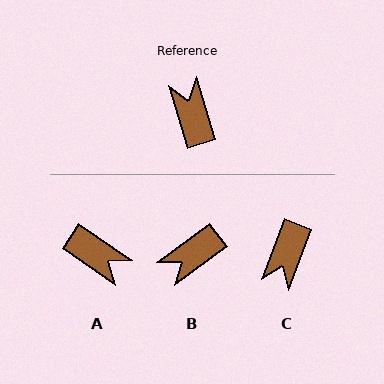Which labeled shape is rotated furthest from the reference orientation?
A, about 142 degrees away.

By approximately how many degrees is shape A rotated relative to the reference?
Approximately 142 degrees clockwise.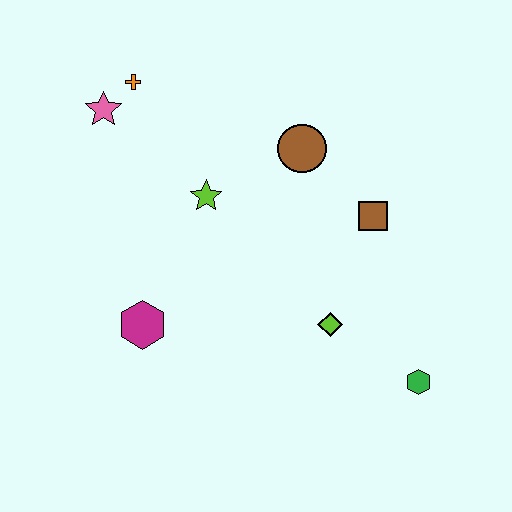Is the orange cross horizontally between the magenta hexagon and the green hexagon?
No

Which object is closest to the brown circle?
The brown square is closest to the brown circle.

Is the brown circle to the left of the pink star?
No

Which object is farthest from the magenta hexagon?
The green hexagon is farthest from the magenta hexagon.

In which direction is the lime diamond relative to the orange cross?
The lime diamond is below the orange cross.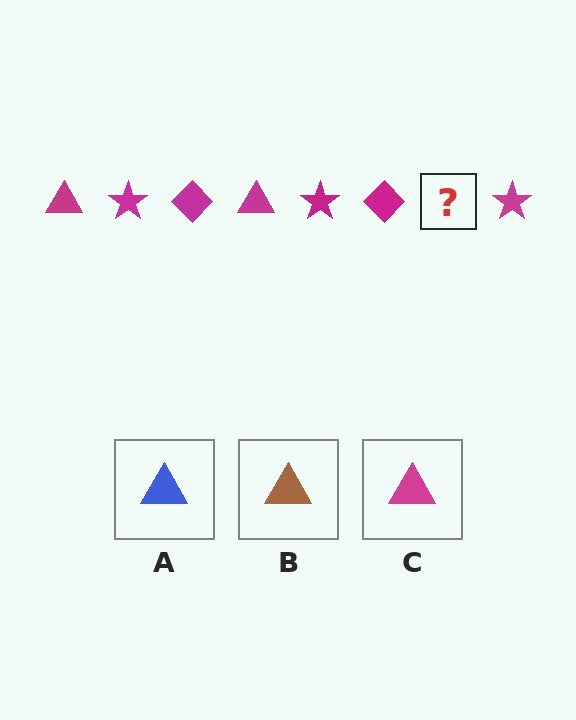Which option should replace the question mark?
Option C.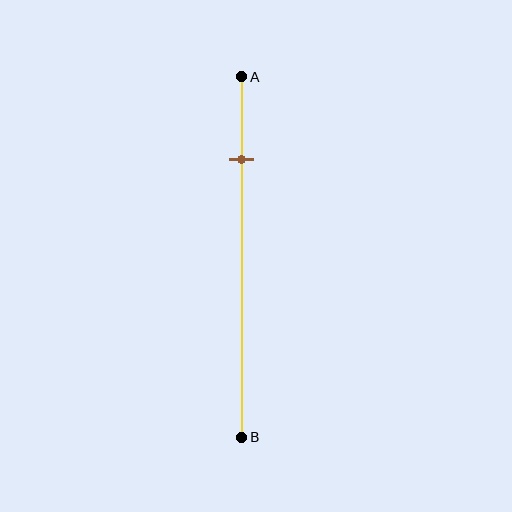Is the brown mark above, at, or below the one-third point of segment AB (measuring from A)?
The brown mark is above the one-third point of segment AB.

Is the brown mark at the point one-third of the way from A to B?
No, the mark is at about 25% from A, not at the 33% one-third point.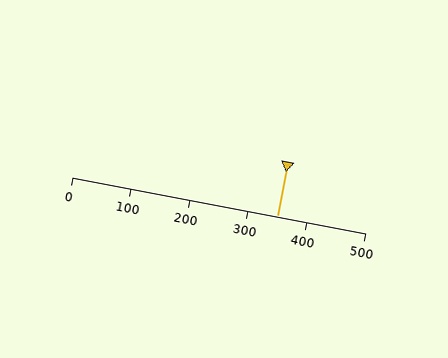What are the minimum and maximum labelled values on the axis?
The axis runs from 0 to 500.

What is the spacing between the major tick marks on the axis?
The major ticks are spaced 100 apart.